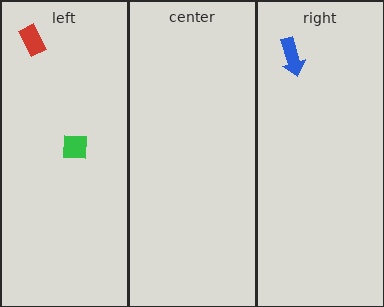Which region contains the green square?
The left region.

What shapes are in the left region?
The green square, the red rectangle.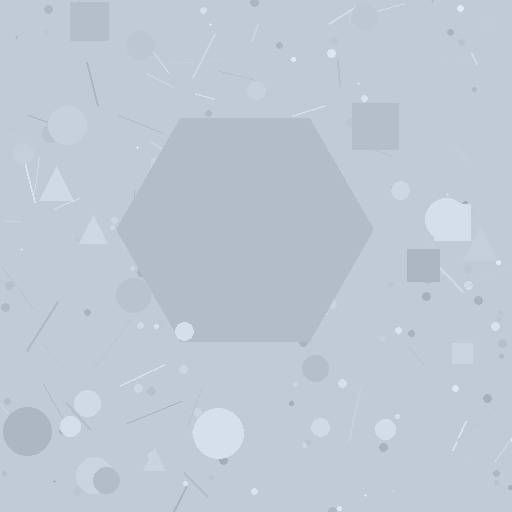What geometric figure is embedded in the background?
A hexagon is embedded in the background.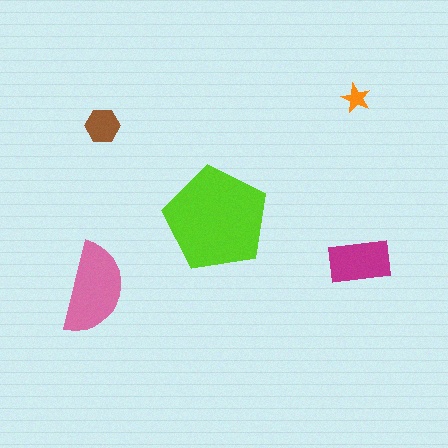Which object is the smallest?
The orange star.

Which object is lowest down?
The pink semicircle is bottommost.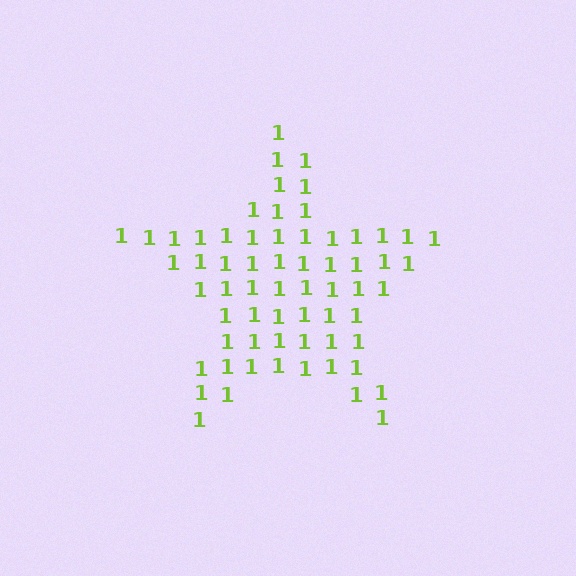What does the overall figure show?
The overall figure shows a star.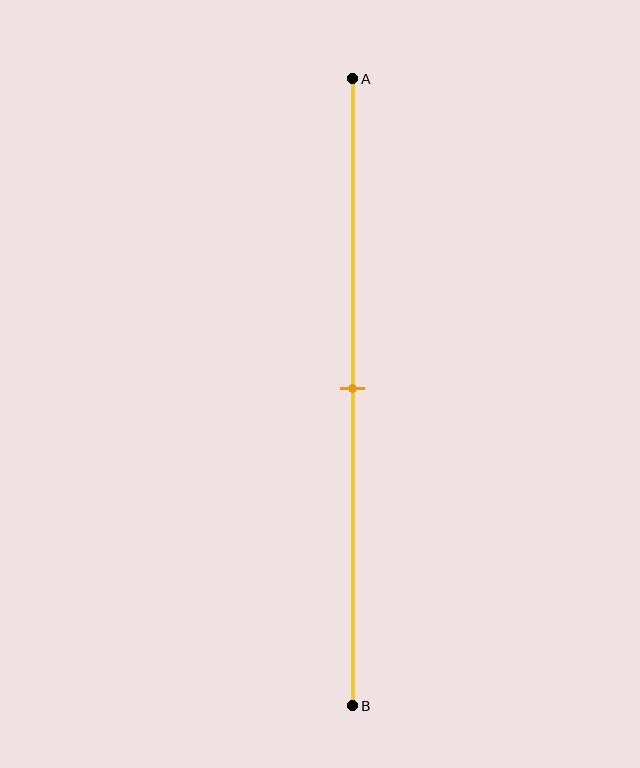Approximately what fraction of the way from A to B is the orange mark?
The orange mark is approximately 50% of the way from A to B.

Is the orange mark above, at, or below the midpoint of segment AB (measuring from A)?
The orange mark is approximately at the midpoint of segment AB.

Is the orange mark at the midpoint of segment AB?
Yes, the mark is approximately at the midpoint.